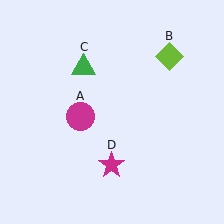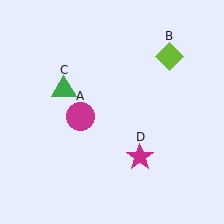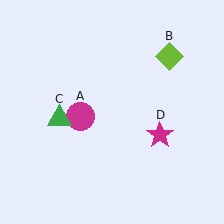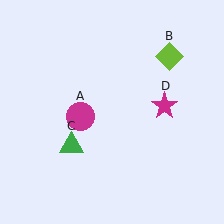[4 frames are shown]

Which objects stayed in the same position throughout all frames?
Magenta circle (object A) and lime diamond (object B) remained stationary.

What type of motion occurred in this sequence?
The green triangle (object C), magenta star (object D) rotated counterclockwise around the center of the scene.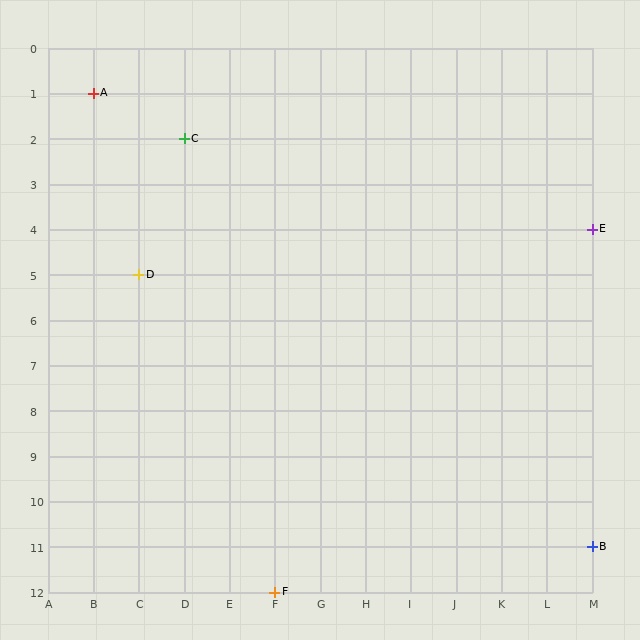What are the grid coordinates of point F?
Point F is at grid coordinates (F, 12).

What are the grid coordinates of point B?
Point B is at grid coordinates (M, 11).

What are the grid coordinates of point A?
Point A is at grid coordinates (B, 1).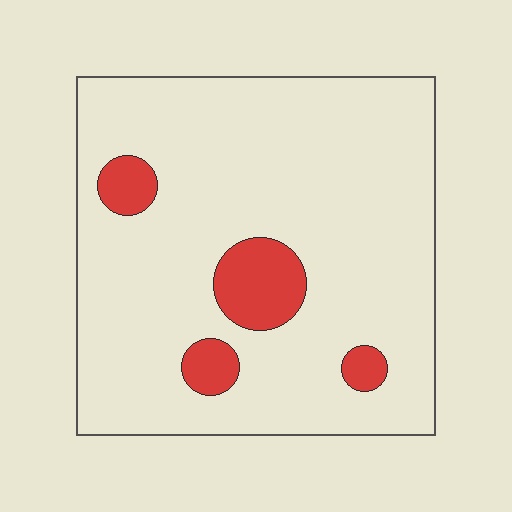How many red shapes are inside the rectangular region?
4.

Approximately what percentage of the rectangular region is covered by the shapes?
Approximately 10%.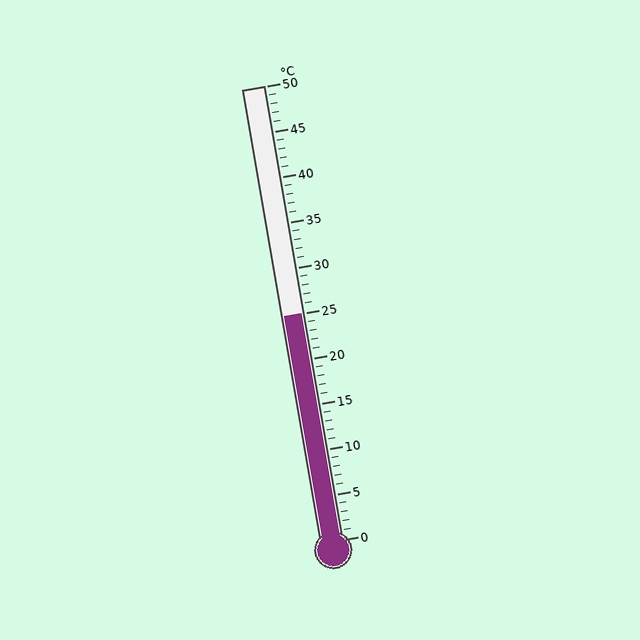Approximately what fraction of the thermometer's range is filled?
The thermometer is filled to approximately 50% of its range.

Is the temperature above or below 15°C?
The temperature is above 15°C.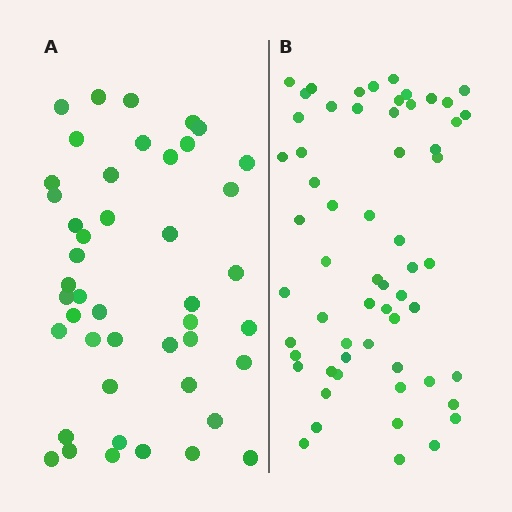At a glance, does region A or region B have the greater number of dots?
Region B (the right region) has more dots.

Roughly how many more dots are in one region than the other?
Region B has approximately 15 more dots than region A.